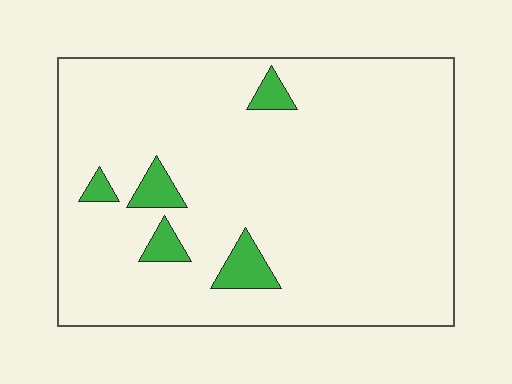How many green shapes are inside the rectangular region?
5.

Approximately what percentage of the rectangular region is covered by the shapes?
Approximately 5%.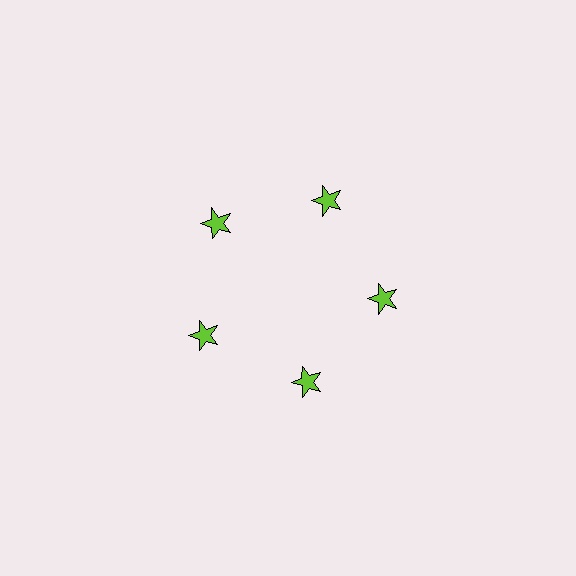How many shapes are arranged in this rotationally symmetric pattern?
There are 5 shapes, arranged in 5 groups of 1.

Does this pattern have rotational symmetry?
Yes, this pattern has 5-fold rotational symmetry. It looks the same after rotating 72 degrees around the center.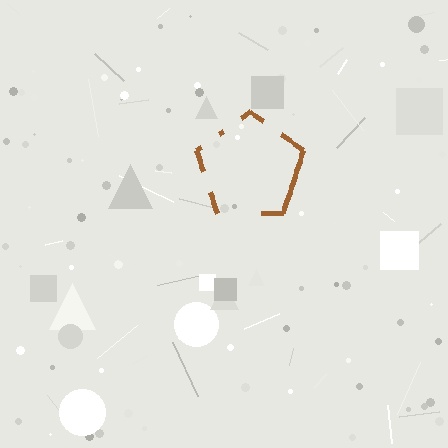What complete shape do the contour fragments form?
The contour fragments form a pentagon.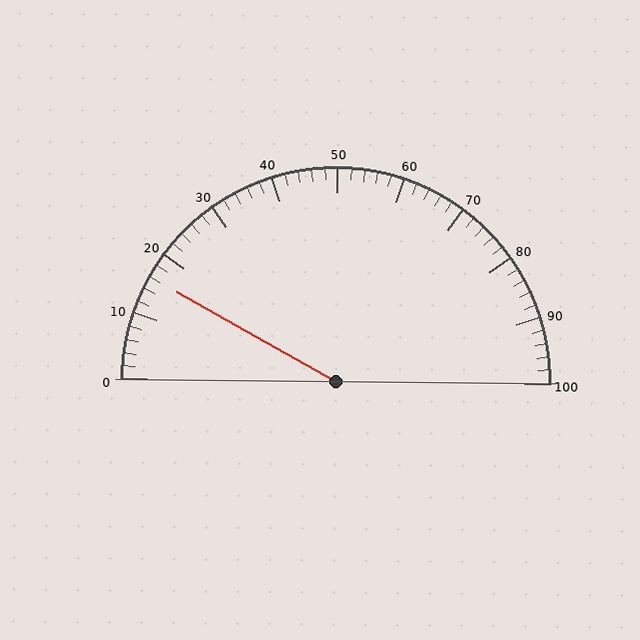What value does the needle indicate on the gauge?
The needle indicates approximately 16.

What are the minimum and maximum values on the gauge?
The gauge ranges from 0 to 100.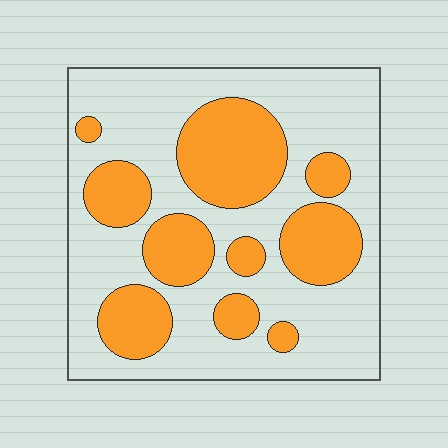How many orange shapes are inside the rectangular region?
10.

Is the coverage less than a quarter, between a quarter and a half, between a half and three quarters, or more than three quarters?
Between a quarter and a half.